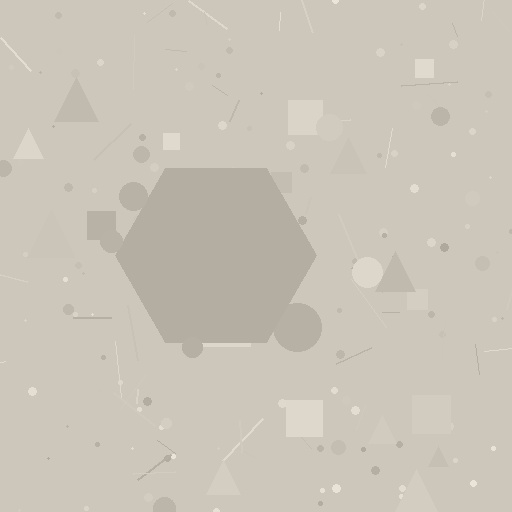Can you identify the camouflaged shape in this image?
The camouflaged shape is a hexagon.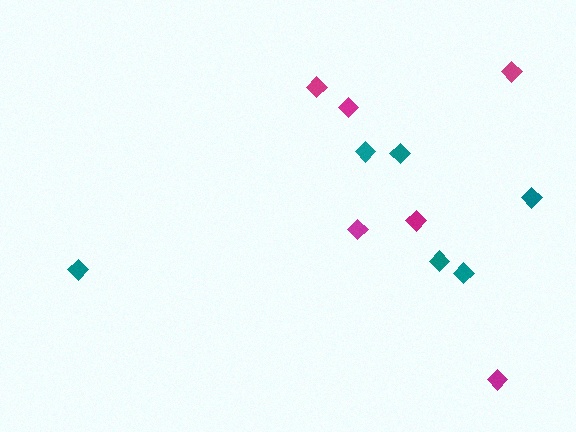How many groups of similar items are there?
There are 2 groups: one group of teal diamonds (6) and one group of magenta diamonds (6).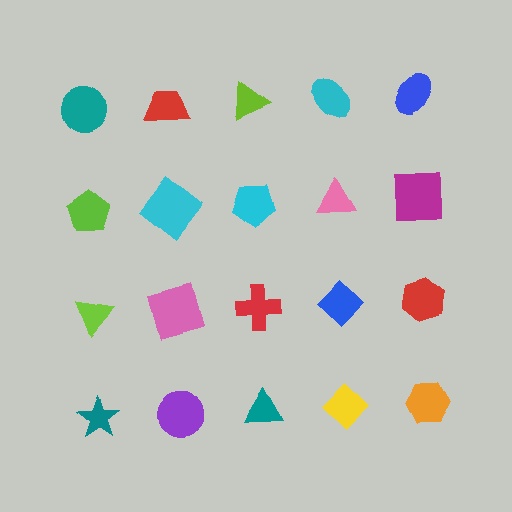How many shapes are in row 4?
5 shapes.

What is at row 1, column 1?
A teal circle.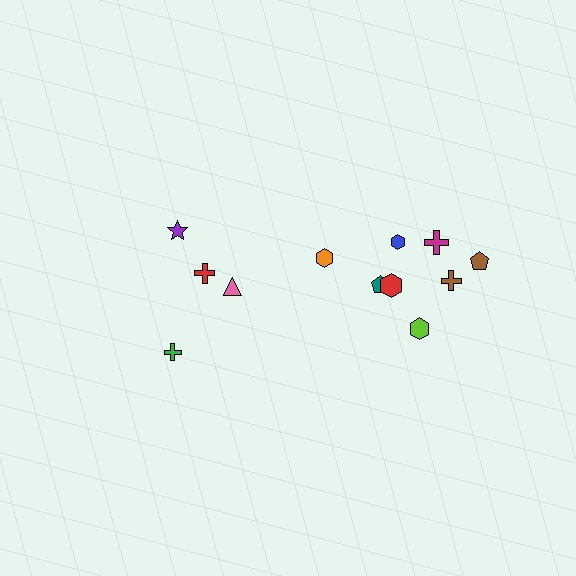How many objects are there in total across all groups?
There are 12 objects.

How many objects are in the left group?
There are 4 objects.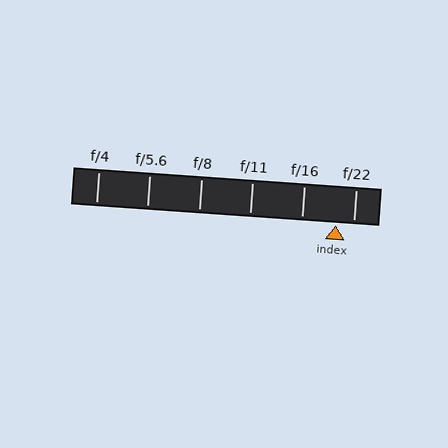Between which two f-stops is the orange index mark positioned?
The index mark is between f/16 and f/22.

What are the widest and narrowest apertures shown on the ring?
The widest aperture shown is f/4 and the narrowest is f/22.